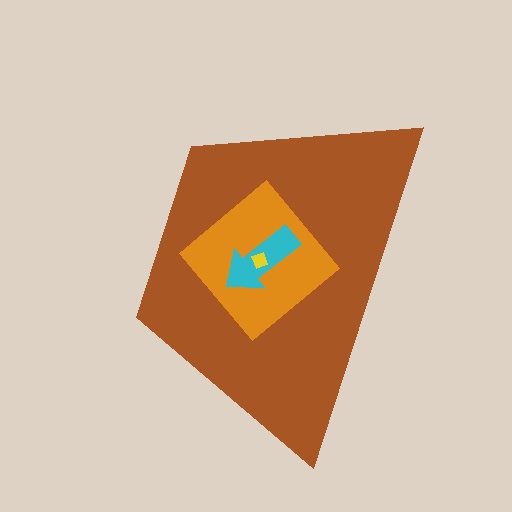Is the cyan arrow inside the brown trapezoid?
Yes.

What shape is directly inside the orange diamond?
The cyan arrow.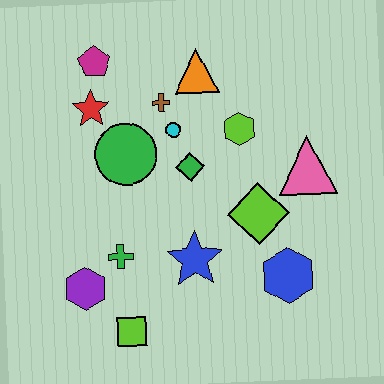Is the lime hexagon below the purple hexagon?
No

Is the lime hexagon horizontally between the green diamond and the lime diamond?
Yes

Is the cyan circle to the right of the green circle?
Yes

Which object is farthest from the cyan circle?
The lime square is farthest from the cyan circle.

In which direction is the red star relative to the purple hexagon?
The red star is above the purple hexagon.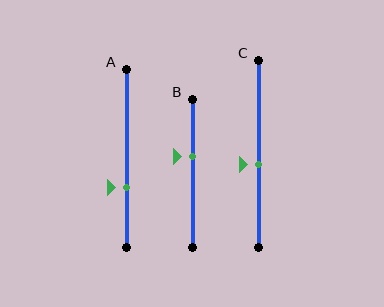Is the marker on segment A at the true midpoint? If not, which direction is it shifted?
No, the marker on segment A is shifted downward by about 16% of the segment length.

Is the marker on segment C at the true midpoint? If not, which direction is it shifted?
No, the marker on segment C is shifted downward by about 6% of the segment length.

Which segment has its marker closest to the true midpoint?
Segment C has its marker closest to the true midpoint.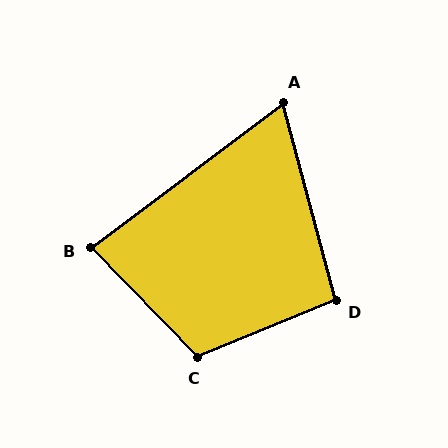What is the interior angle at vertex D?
Approximately 98 degrees (obtuse).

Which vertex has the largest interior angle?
C, at approximately 112 degrees.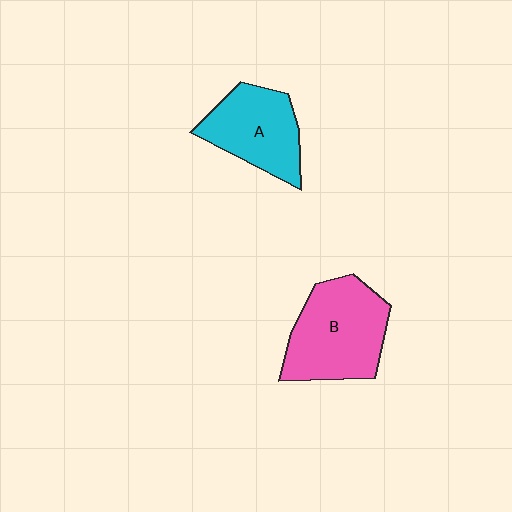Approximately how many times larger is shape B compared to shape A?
Approximately 1.3 times.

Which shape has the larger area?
Shape B (pink).